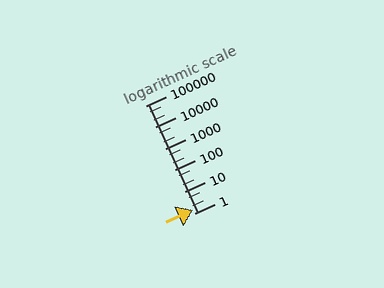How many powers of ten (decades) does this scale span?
The scale spans 5 decades, from 1 to 100000.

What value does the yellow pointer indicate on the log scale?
The pointer indicates approximately 1.4.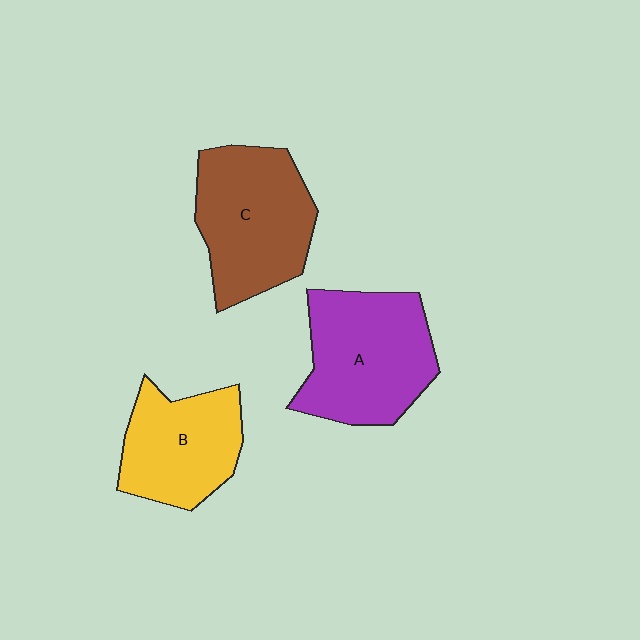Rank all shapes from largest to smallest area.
From largest to smallest: A (purple), C (brown), B (yellow).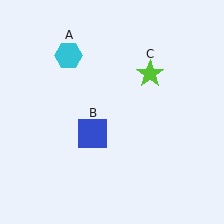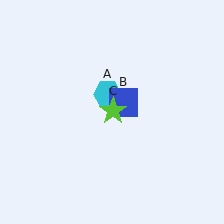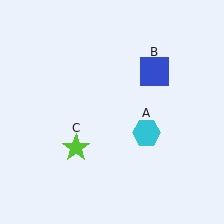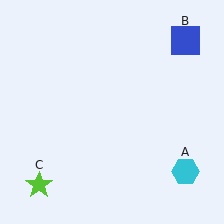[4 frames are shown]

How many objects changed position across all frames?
3 objects changed position: cyan hexagon (object A), blue square (object B), lime star (object C).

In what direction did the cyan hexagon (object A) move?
The cyan hexagon (object A) moved down and to the right.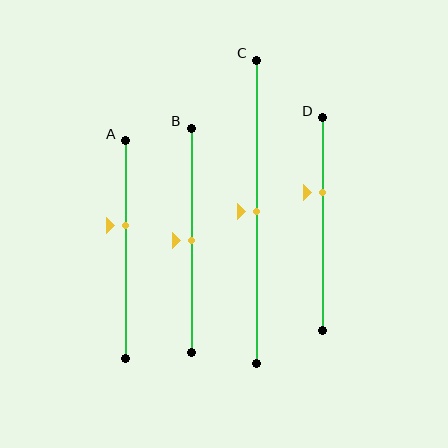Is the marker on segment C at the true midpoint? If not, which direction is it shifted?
Yes, the marker on segment C is at the true midpoint.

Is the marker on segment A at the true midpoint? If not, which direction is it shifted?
No, the marker on segment A is shifted upward by about 11% of the segment length.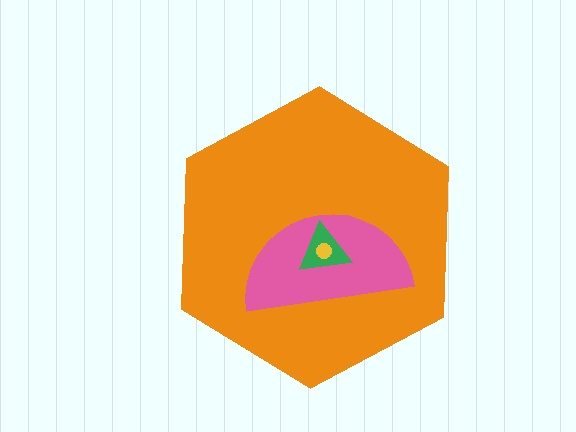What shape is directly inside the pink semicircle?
The green triangle.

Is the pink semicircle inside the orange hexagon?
Yes.